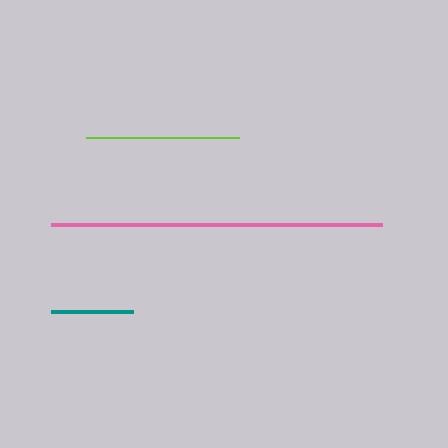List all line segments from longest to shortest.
From longest to shortest: pink, lime, teal.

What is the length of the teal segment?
The teal segment is approximately 82 pixels long.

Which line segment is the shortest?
The teal line is the shortest at approximately 82 pixels.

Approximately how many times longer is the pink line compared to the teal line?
The pink line is approximately 4.0 times the length of the teal line.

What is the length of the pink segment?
The pink segment is approximately 330 pixels long.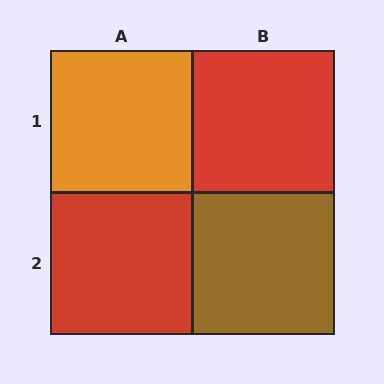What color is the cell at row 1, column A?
Orange.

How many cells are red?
2 cells are red.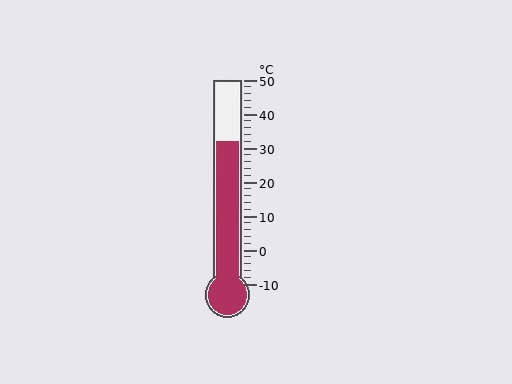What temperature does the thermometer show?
The thermometer shows approximately 32°C.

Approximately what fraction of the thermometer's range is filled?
The thermometer is filled to approximately 70% of its range.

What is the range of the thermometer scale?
The thermometer scale ranges from -10°C to 50°C.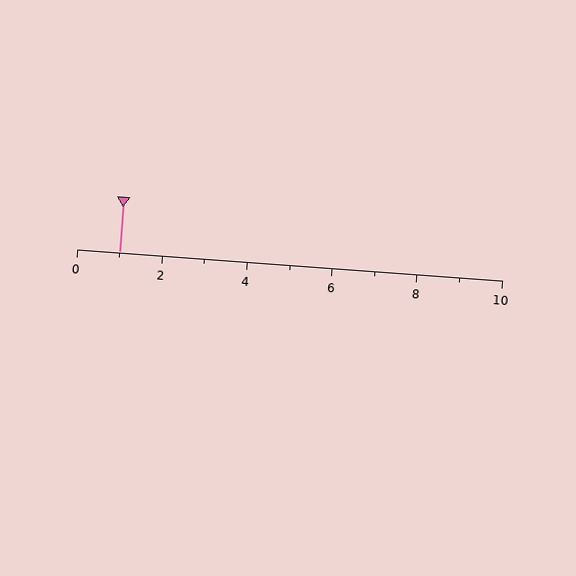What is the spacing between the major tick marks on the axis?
The major ticks are spaced 2 apart.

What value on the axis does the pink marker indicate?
The marker indicates approximately 1.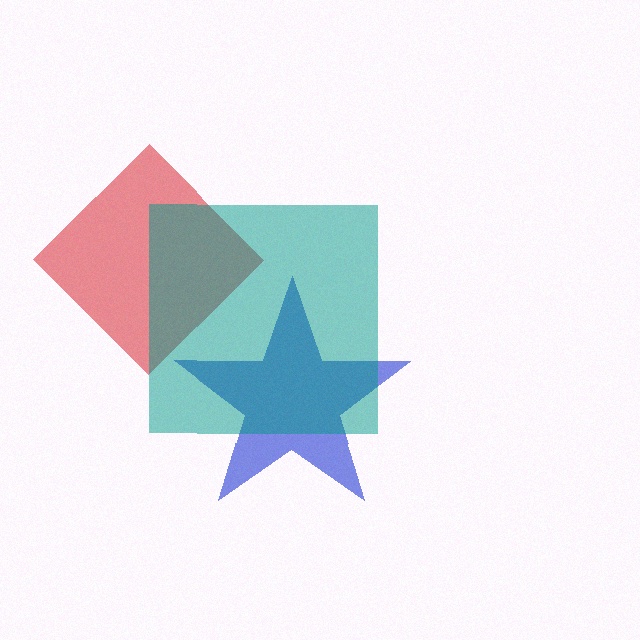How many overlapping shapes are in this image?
There are 3 overlapping shapes in the image.